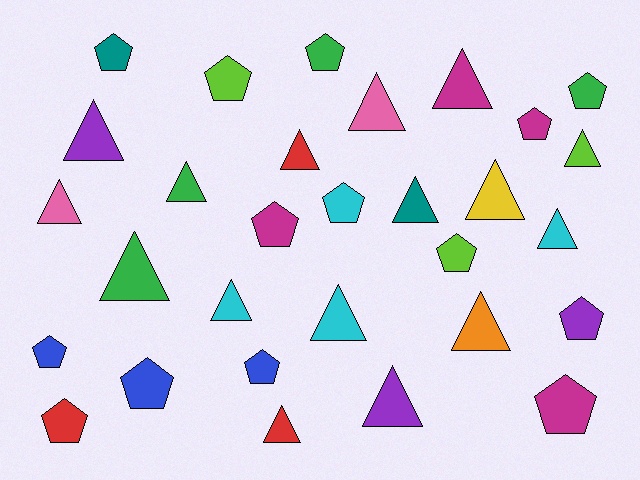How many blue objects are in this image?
There are 3 blue objects.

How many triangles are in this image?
There are 16 triangles.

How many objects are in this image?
There are 30 objects.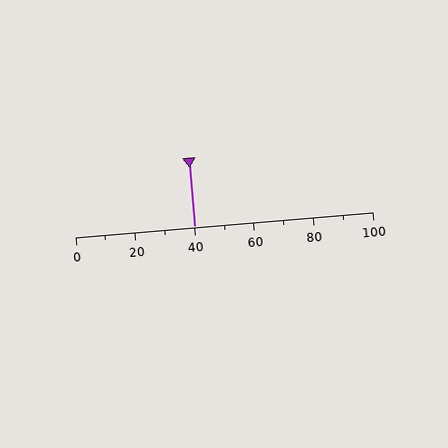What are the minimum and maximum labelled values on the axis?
The axis runs from 0 to 100.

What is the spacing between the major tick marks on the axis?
The major ticks are spaced 20 apart.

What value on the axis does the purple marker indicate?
The marker indicates approximately 40.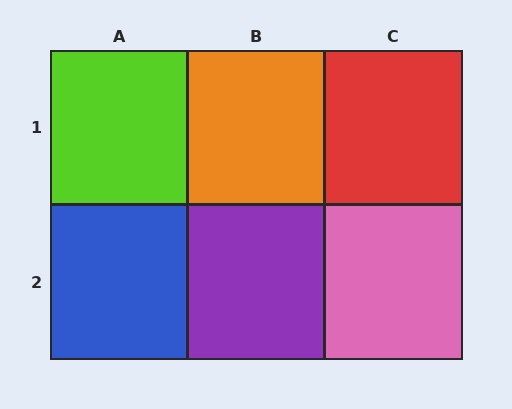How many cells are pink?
1 cell is pink.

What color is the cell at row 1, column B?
Orange.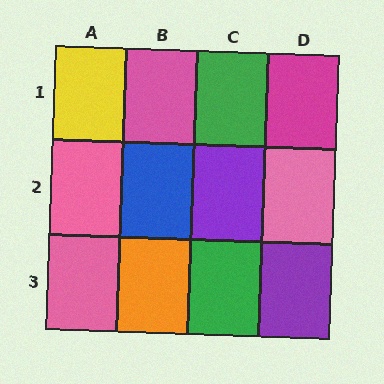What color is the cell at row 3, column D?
Purple.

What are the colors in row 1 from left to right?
Yellow, pink, green, magenta.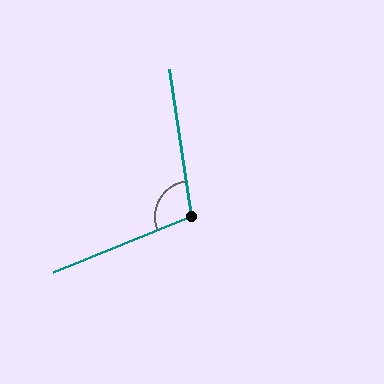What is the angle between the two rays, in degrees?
Approximately 104 degrees.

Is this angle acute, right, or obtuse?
It is obtuse.